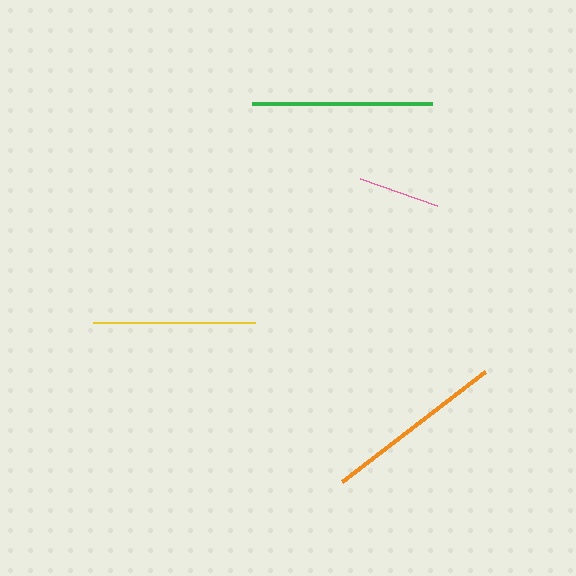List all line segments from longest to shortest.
From longest to shortest: orange, green, yellow, pink.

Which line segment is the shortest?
The pink line is the shortest at approximately 81 pixels.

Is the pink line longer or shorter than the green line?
The green line is longer than the pink line.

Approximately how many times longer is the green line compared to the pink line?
The green line is approximately 2.2 times the length of the pink line.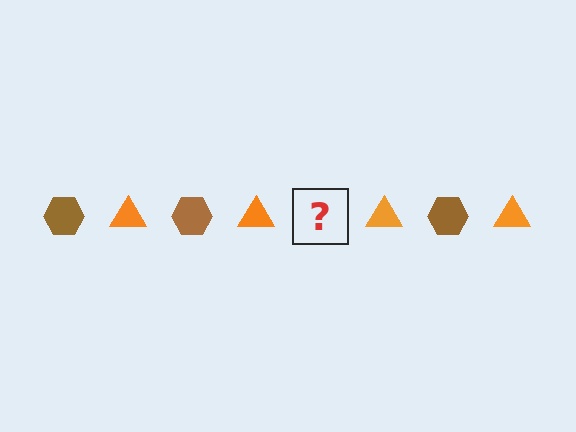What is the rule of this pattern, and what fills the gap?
The rule is that the pattern alternates between brown hexagon and orange triangle. The gap should be filled with a brown hexagon.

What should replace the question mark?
The question mark should be replaced with a brown hexagon.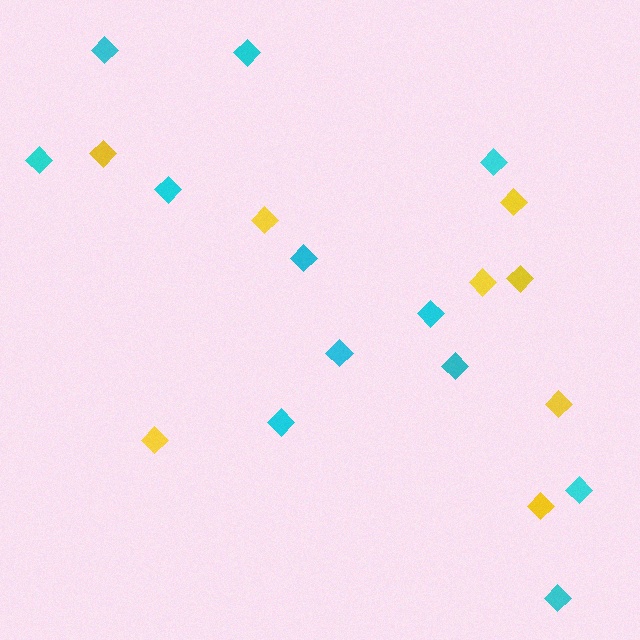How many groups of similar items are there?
There are 2 groups: one group of cyan diamonds (12) and one group of yellow diamonds (8).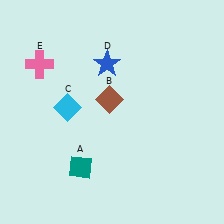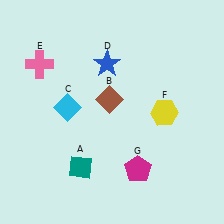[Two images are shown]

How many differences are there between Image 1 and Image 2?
There are 2 differences between the two images.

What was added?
A yellow hexagon (F), a magenta pentagon (G) were added in Image 2.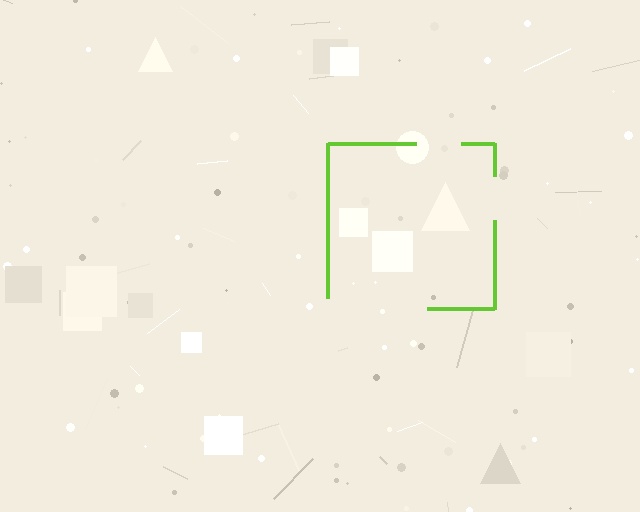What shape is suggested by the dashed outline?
The dashed outline suggests a square.